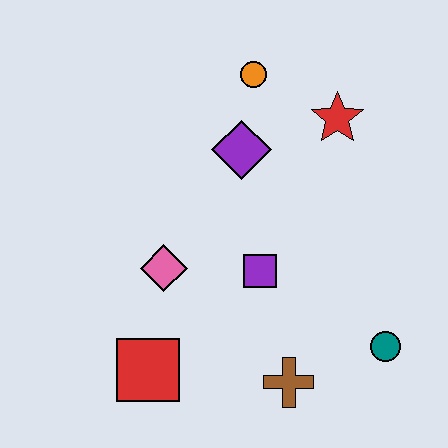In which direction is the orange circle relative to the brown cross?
The orange circle is above the brown cross.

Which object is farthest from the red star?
The red square is farthest from the red star.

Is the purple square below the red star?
Yes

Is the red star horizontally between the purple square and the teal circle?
Yes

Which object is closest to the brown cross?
The teal circle is closest to the brown cross.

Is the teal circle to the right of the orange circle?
Yes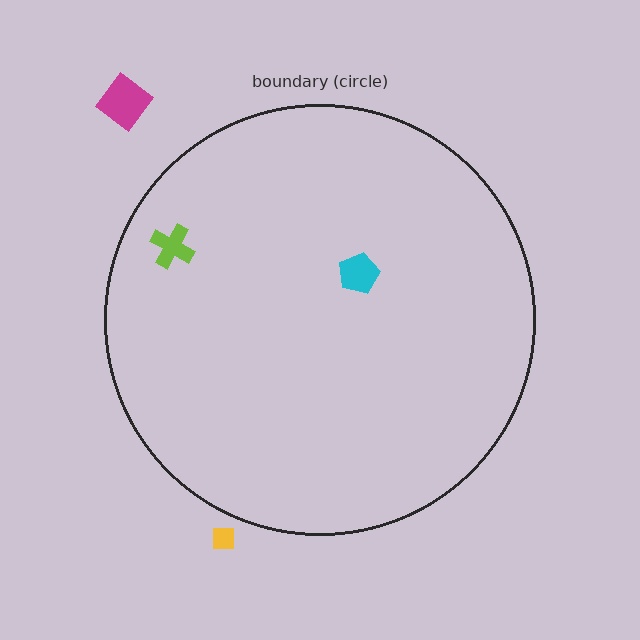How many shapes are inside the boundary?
2 inside, 2 outside.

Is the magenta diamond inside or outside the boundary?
Outside.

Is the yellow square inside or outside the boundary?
Outside.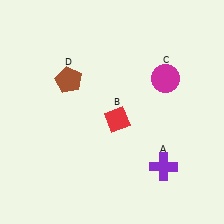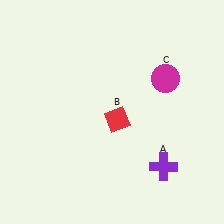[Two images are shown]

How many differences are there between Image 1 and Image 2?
There is 1 difference between the two images.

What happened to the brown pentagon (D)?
The brown pentagon (D) was removed in Image 2. It was in the top-left area of Image 1.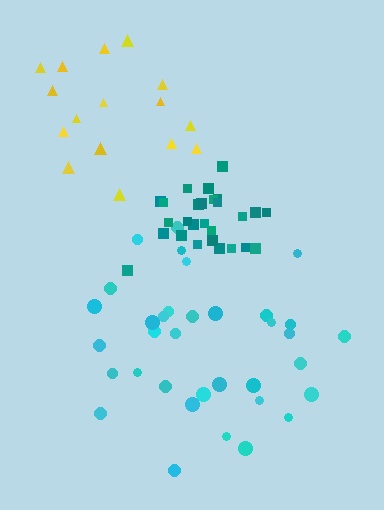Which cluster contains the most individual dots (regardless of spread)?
Cyan (35).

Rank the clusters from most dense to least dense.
teal, cyan, yellow.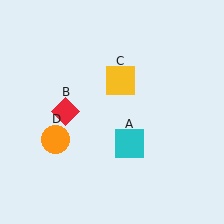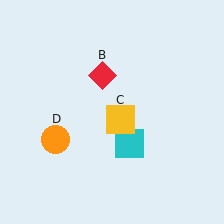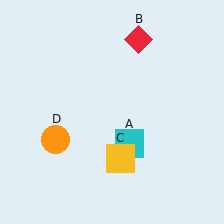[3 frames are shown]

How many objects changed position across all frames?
2 objects changed position: red diamond (object B), yellow square (object C).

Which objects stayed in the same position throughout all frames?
Cyan square (object A) and orange circle (object D) remained stationary.